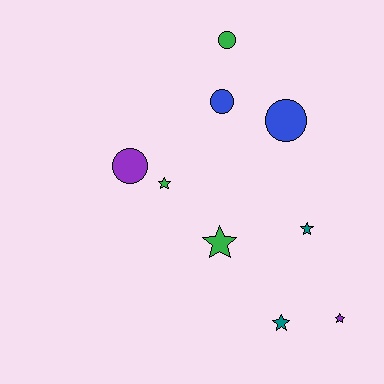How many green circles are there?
There is 1 green circle.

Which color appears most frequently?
Green, with 3 objects.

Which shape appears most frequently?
Star, with 5 objects.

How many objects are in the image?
There are 9 objects.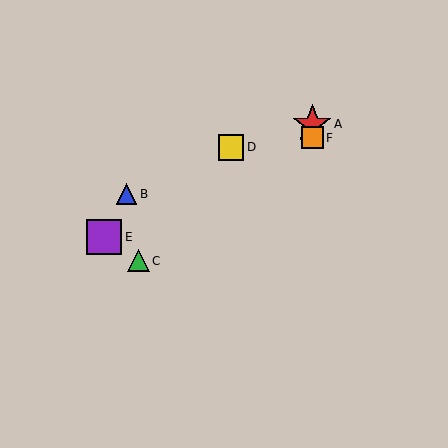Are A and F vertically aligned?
Yes, both are at x≈312.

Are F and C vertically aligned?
No, F is at x≈312 and C is at x≈138.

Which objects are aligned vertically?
Objects A, F are aligned vertically.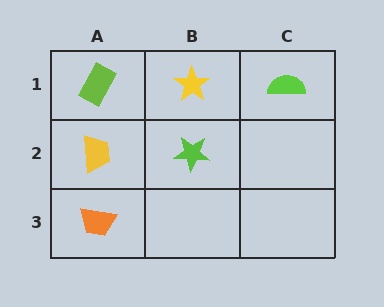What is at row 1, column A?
A lime rectangle.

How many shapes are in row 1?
3 shapes.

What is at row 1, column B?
A yellow star.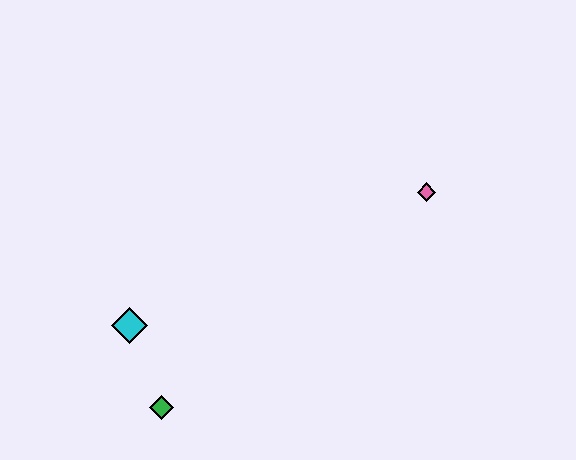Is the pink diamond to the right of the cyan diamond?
Yes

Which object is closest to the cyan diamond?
The green diamond is closest to the cyan diamond.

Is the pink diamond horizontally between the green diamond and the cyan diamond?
No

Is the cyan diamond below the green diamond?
No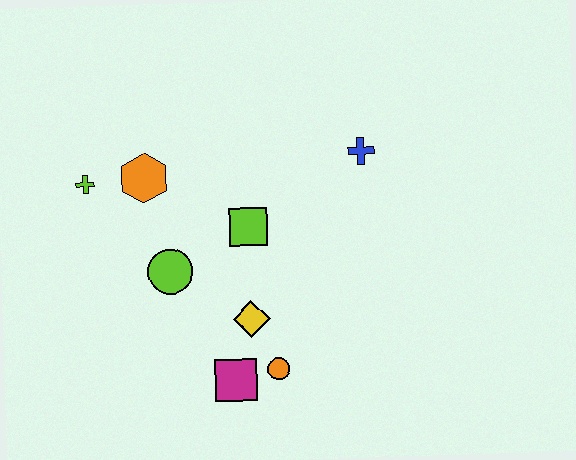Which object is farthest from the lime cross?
The blue cross is farthest from the lime cross.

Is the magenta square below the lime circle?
Yes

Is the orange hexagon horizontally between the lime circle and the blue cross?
No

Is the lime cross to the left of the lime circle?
Yes